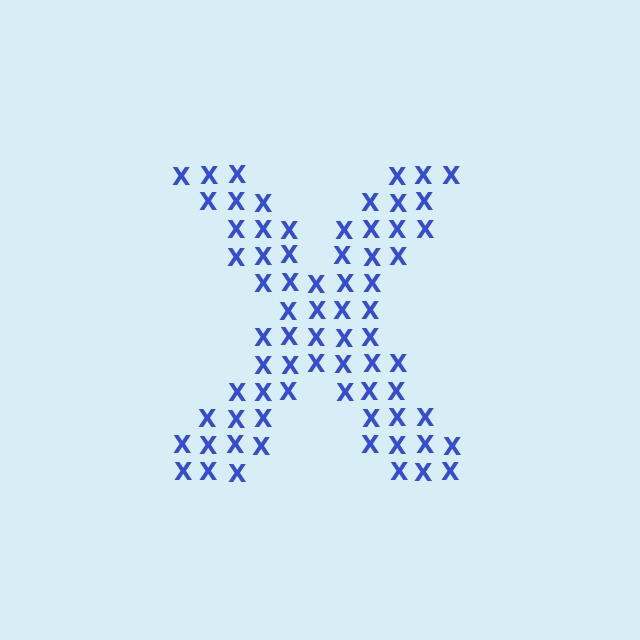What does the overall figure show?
The overall figure shows the letter X.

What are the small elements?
The small elements are letter X's.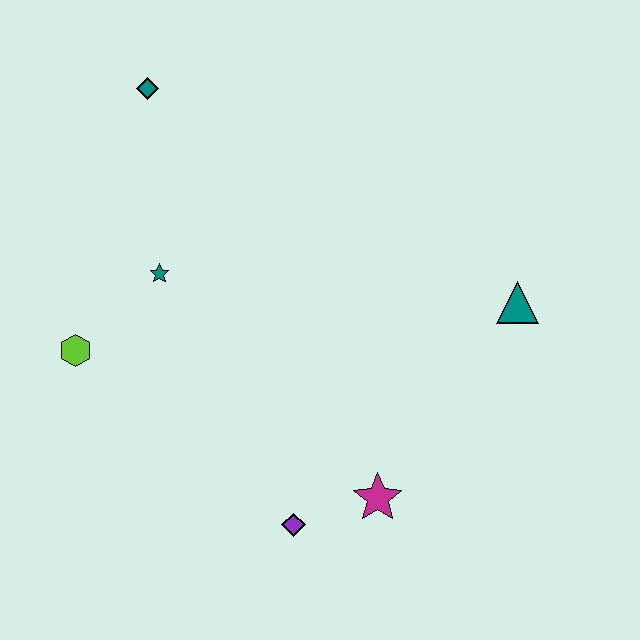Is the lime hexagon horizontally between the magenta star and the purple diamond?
No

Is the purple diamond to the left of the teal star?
No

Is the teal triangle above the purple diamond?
Yes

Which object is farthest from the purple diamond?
The teal diamond is farthest from the purple diamond.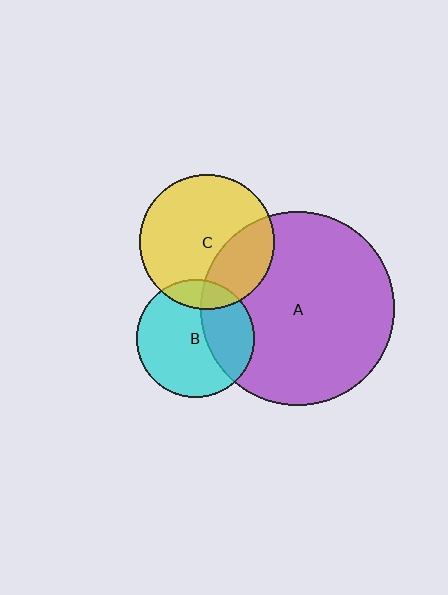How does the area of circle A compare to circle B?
Approximately 2.7 times.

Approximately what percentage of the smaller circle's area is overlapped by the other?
Approximately 15%.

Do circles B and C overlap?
Yes.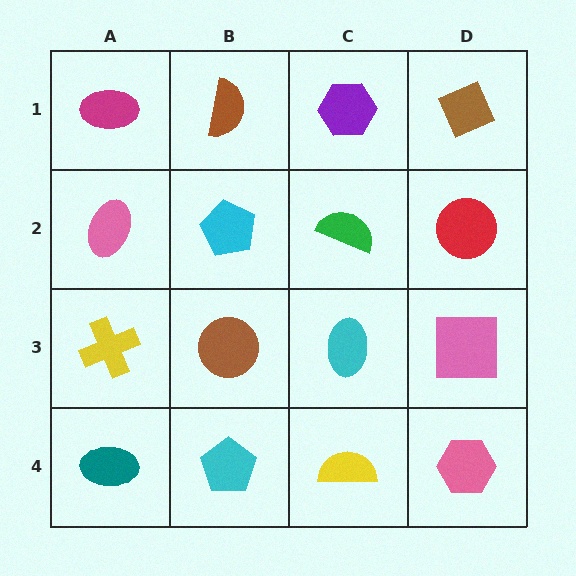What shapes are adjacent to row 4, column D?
A pink square (row 3, column D), a yellow semicircle (row 4, column C).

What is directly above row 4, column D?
A pink square.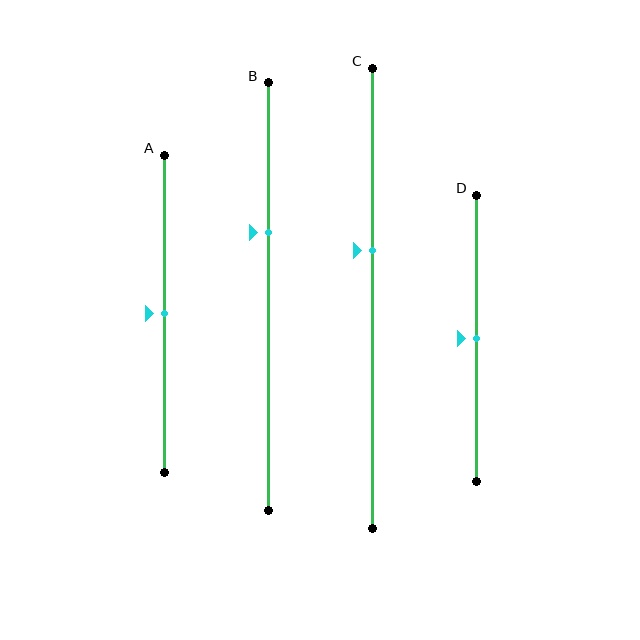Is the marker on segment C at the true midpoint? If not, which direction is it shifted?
No, the marker on segment C is shifted upward by about 10% of the segment length.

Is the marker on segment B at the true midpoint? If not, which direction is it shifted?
No, the marker on segment B is shifted upward by about 15% of the segment length.